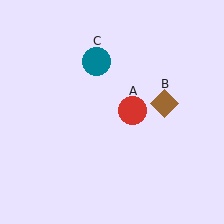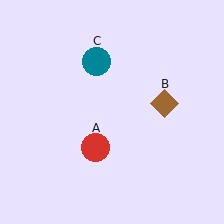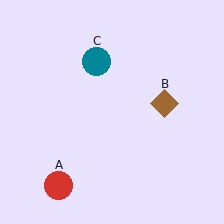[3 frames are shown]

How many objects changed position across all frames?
1 object changed position: red circle (object A).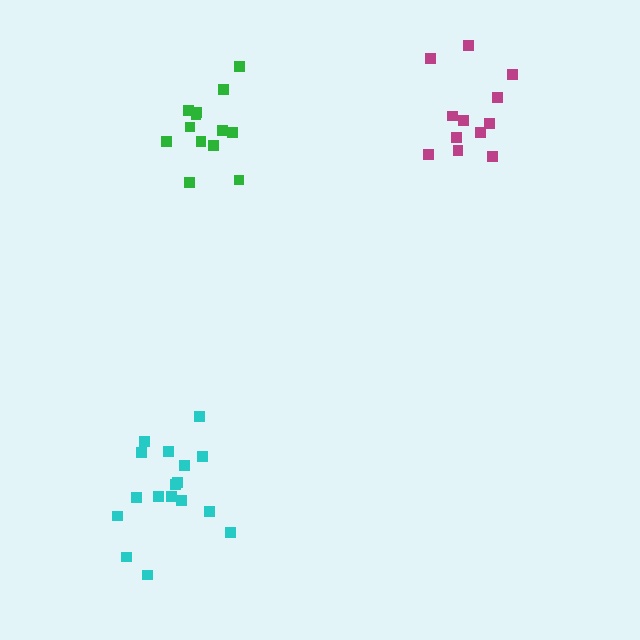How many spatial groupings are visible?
There are 3 spatial groupings.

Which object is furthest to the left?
The cyan cluster is leftmost.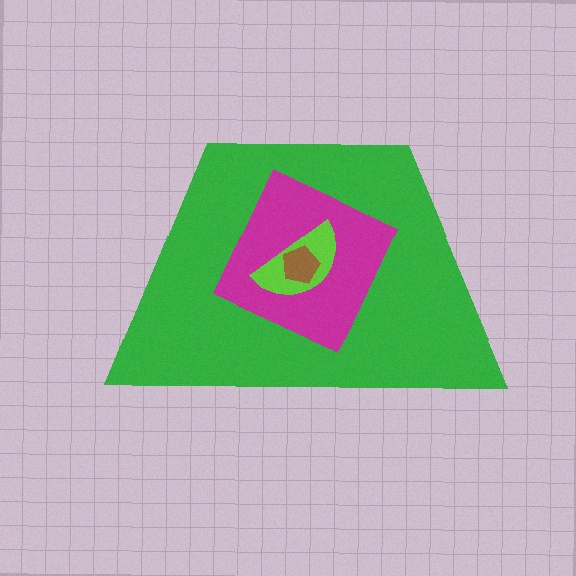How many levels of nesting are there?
4.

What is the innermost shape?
The brown pentagon.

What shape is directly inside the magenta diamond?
The lime semicircle.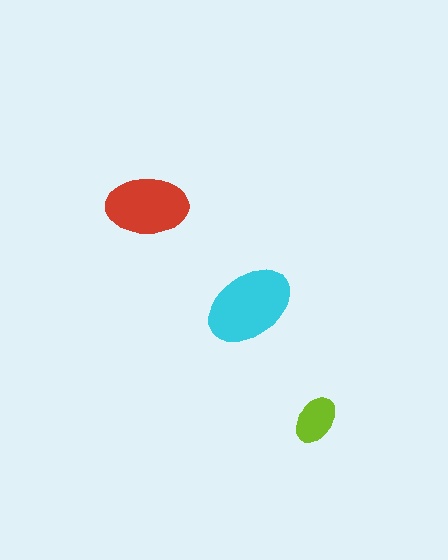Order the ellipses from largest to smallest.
the cyan one, the red one, the lime one.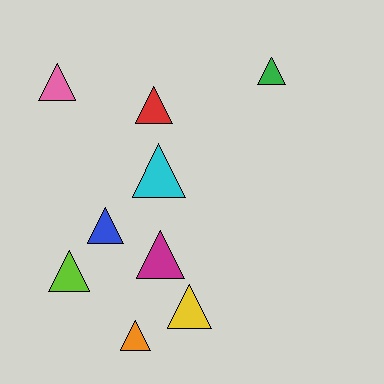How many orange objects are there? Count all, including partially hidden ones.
There is 1 orange object.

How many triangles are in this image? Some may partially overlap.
There are 9 triangles.